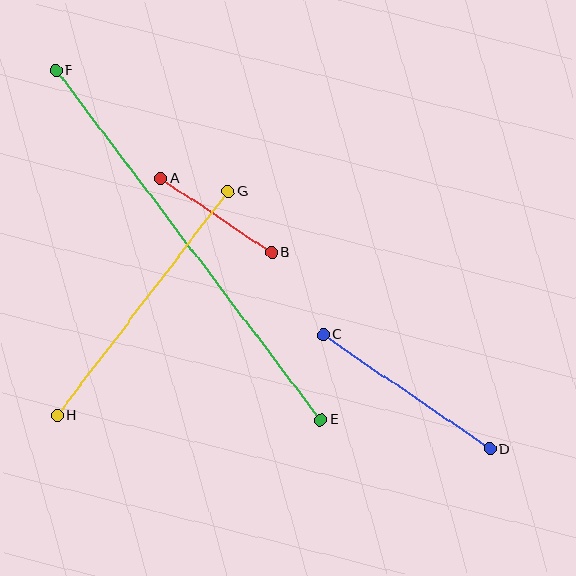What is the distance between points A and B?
The distance is approximately 133 pixels.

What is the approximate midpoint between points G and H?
The midpoint is at approximately (143, 303) pixels.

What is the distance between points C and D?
The distance is approximately 202 pixels.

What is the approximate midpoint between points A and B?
The midpoint is at approximately (216, 215) pixels.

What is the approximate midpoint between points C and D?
The midpoint is at approximately (406, 392) pixels.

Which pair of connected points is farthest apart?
Points E and F are farthest apart.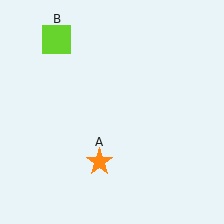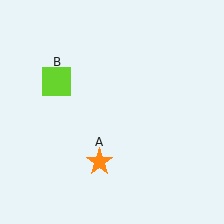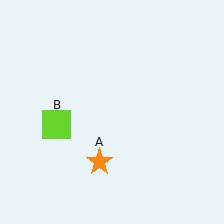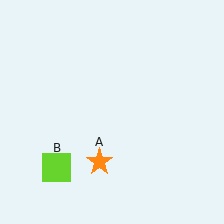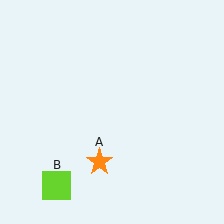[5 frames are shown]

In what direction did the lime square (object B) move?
The lime square (object B) moved down.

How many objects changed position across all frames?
1 object changed position: lime square (object B).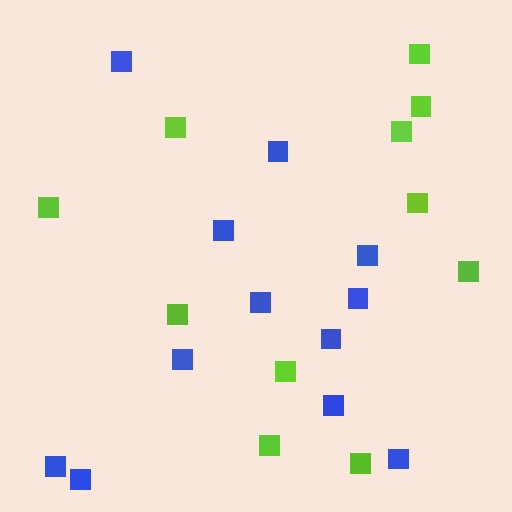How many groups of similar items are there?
There are 2 groups: one group of blue squares (12) and one group of lime squares (11).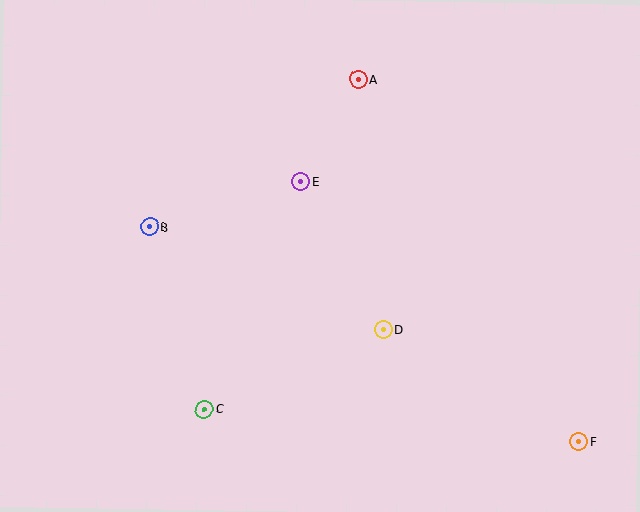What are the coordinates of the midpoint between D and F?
The midpoint between D and F is at (481, 386).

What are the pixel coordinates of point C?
Point C is at (204, 410).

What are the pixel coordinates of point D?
Point D is at (383, 330).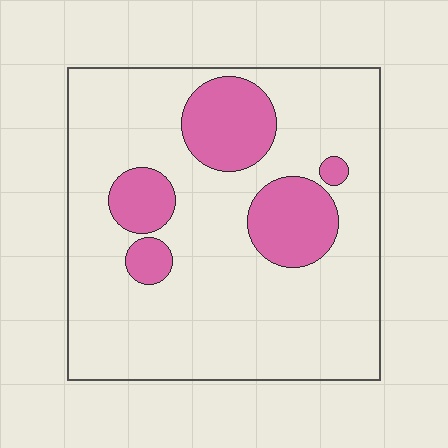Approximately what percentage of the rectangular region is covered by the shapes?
Approximately 20%.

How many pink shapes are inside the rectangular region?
5.